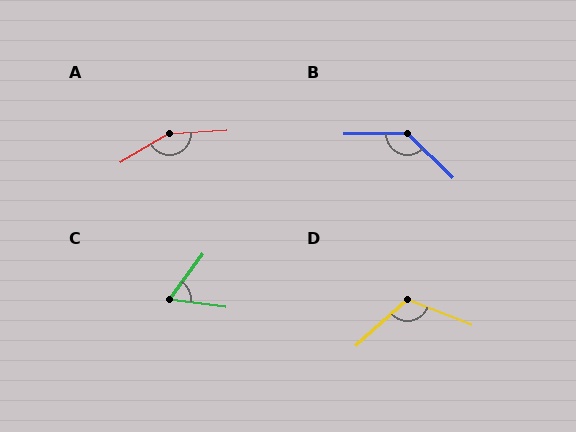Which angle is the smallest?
C, at approximately 61 degrees.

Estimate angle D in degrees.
Approximately 116 degrees.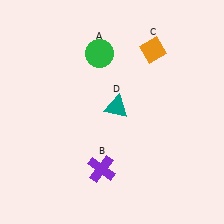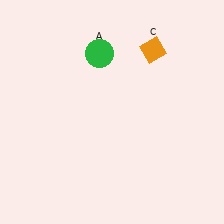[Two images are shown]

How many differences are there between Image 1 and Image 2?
There are 2 differences between the two images.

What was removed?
The teal triangle (D), the purple cross (B) were removed in Image 2.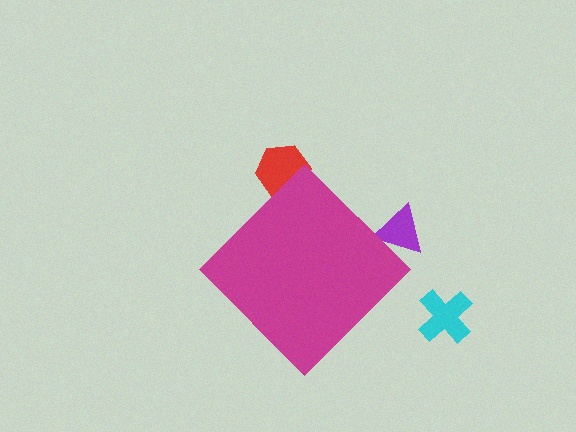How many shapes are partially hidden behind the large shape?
2 shapes are partially hidden.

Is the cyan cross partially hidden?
No, the cyan cross is fully visible.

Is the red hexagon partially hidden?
Yes, the red hexagon is partially hidden behind the magenta diamond.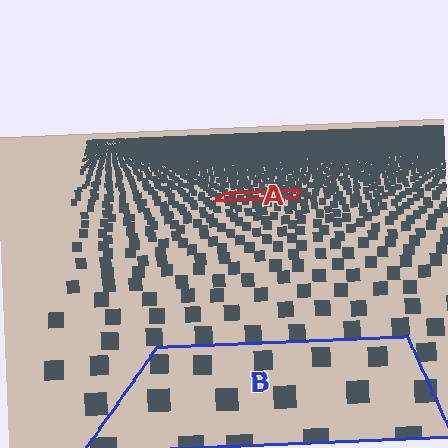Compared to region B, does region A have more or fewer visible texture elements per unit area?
Region A has more texture elements per unit area — they are packed more densely because it is farther away.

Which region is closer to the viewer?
Region B is closer. The texture elements there are larger and more spread out.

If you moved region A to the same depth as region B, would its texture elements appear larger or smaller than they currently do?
They would appear larger. At a closer depth, the same texture elements are projected at a bigger on-screen size.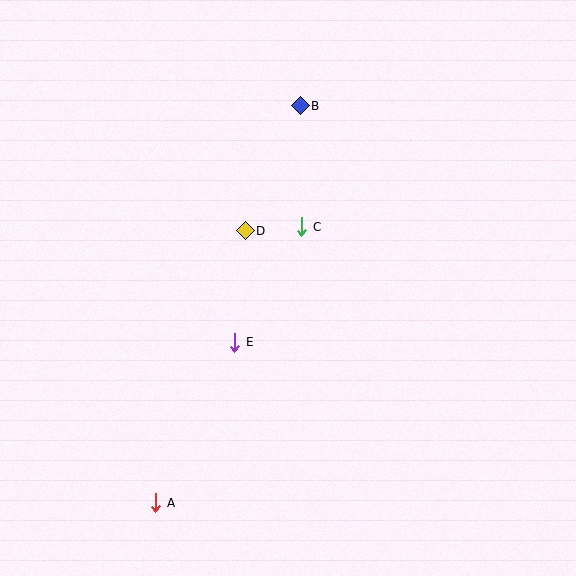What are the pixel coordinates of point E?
Point E is at (234, 342).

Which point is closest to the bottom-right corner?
Point E is closest to the bottom-right corner.